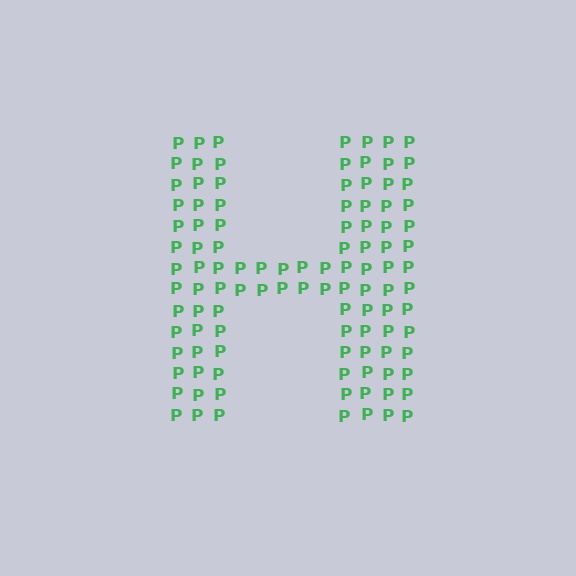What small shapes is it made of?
It is made of small letter P's.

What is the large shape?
The large shape is the letter H.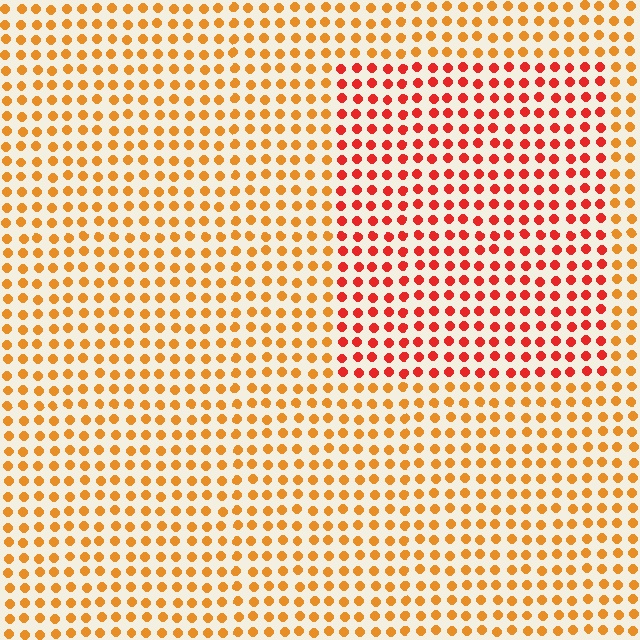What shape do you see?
I see a rectangle.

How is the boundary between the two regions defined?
The boundary is defined purely by a slight shift in hue (about 33 degrees). Spacing, size, and orientation are identical on both sides.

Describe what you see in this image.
The image is filled with small orange elements in a uniform arrangement. A rectangle-shaped region is visible where the elements are tinted to a slightly different hue, forming a subtle color boundary.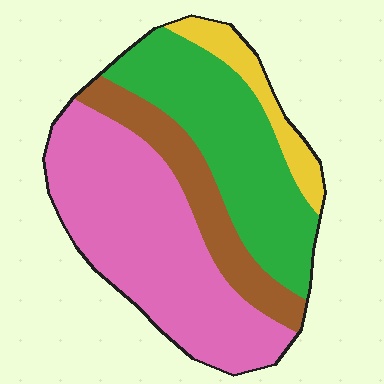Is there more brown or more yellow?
Brown.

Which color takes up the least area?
Yellow, at roughly 10%.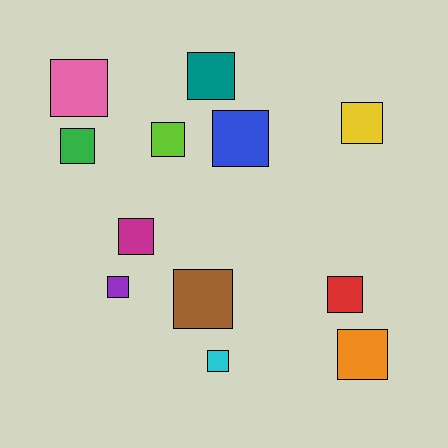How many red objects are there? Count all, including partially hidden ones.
There is 1 red object.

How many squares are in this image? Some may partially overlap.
There are 12 squares.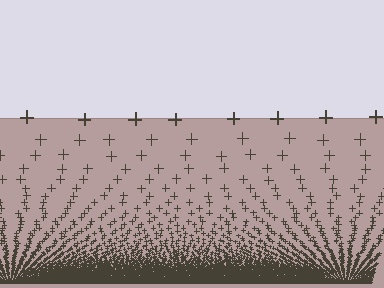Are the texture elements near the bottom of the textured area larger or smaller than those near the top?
Smaller. The gradient is inverted — elements near the bottom are smaller and denser.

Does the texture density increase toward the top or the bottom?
Density increases toward the bottom.